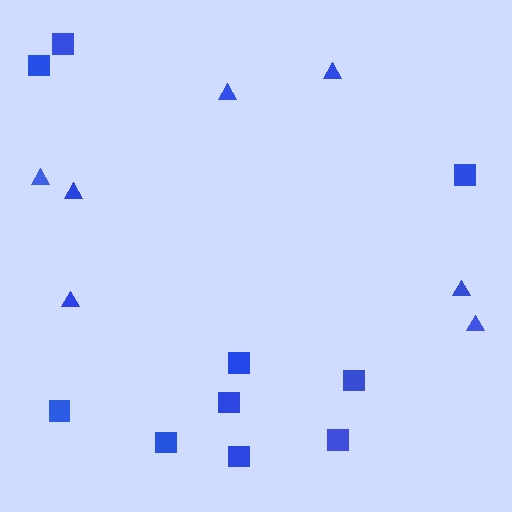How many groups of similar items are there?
There are 2 groups: one group of squares (10) and one group of triangles (7).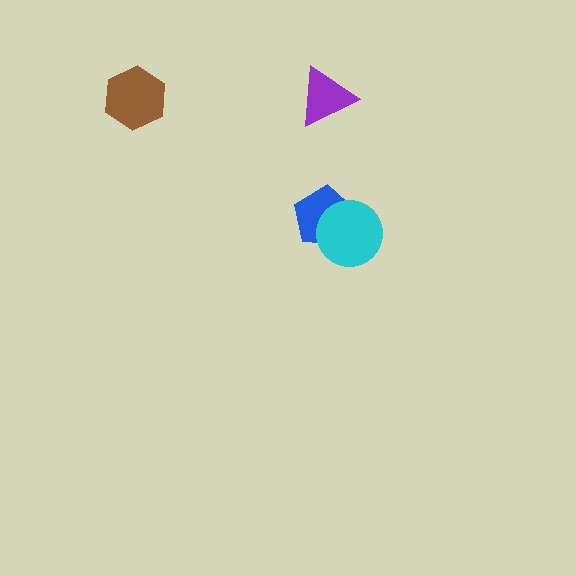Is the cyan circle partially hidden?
No, no other shape covers it.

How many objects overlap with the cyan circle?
1 object overlaps with the cyan circle.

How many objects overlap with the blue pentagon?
1 object overlaps with the blue pentagon.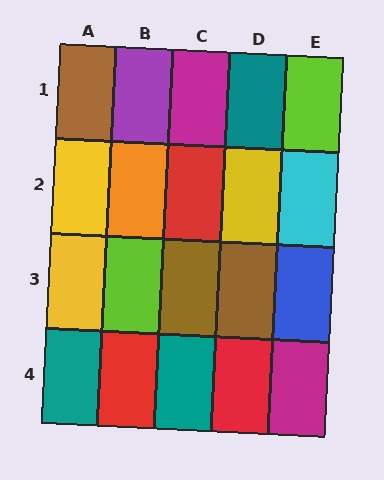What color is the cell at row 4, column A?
Teal.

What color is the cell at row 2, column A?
Yellow.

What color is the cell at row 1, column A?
Brown.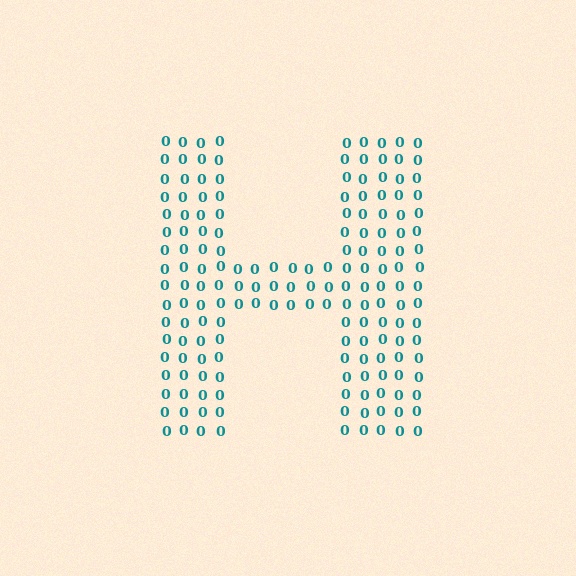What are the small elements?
The small elements are digit 0's.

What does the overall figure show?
The overall figure shows the letter H.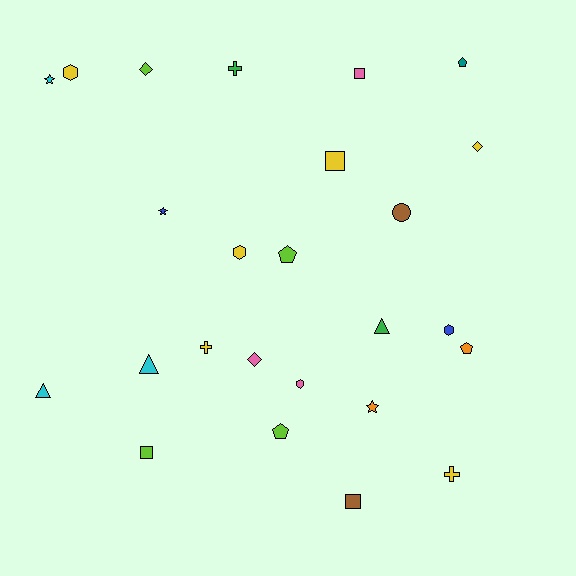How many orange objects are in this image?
There are 2 orange objects.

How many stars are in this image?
There are 3 stars.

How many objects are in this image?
There are 25 objects.